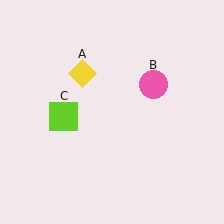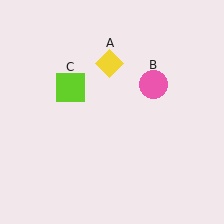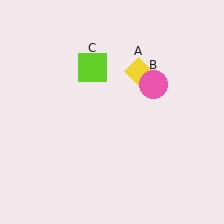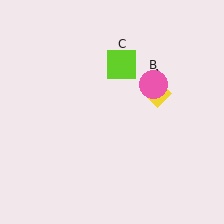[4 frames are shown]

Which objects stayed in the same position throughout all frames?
Pink circle (object B) remained stationary.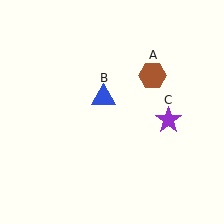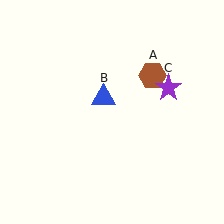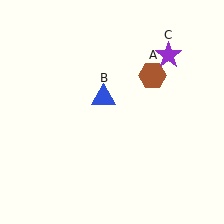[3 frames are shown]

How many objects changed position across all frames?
1 object changed position: purple star (object C).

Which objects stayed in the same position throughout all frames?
Brown hexagon (object A) and blue triangle (object B) remained stationary.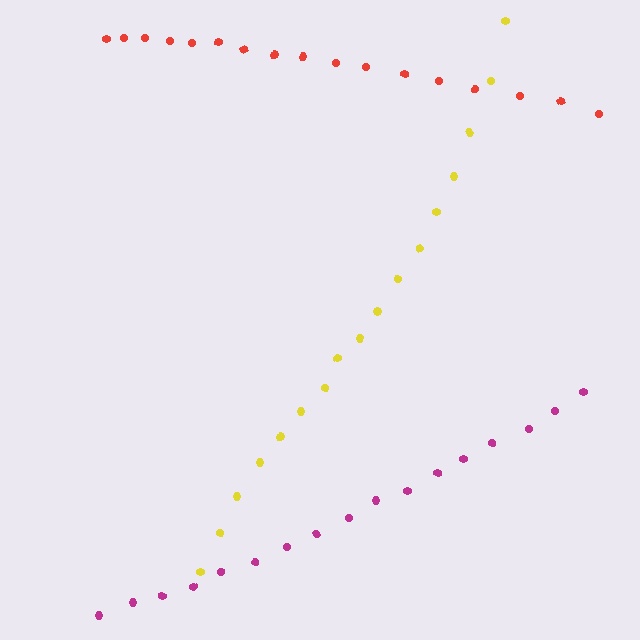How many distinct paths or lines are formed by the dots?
There are 3 distinct paths.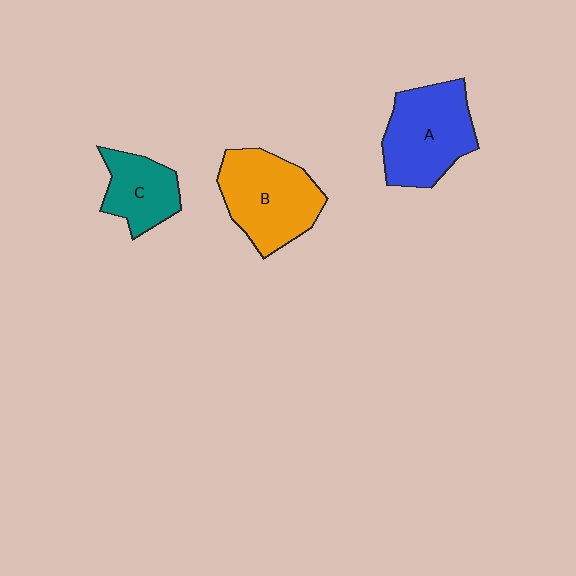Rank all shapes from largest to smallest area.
From largest to smallest: B (orange), A (blue), C (teal).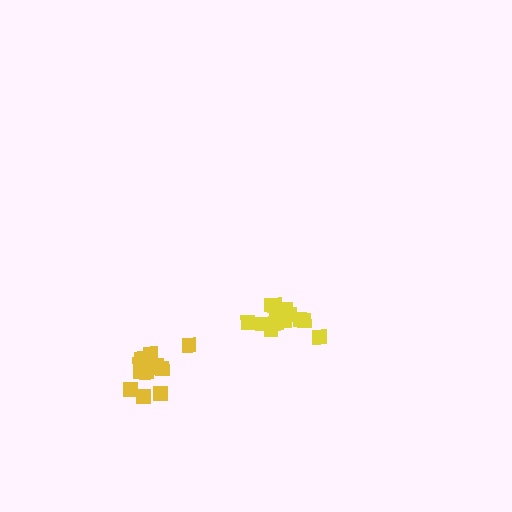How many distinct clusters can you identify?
There are 2 distinct clusters.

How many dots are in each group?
Group 1: 14 dots, Group 2: 14 dots (28 total).